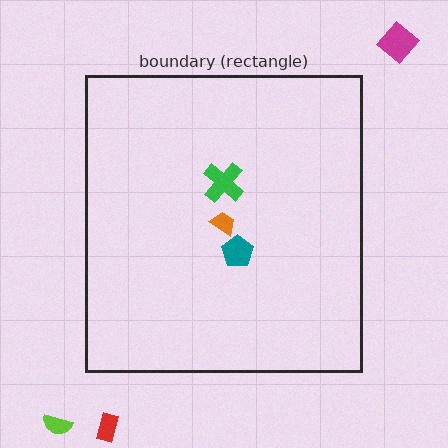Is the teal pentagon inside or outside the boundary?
Inside.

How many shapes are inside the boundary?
3 inside, 3 outside.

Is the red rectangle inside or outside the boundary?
Outside.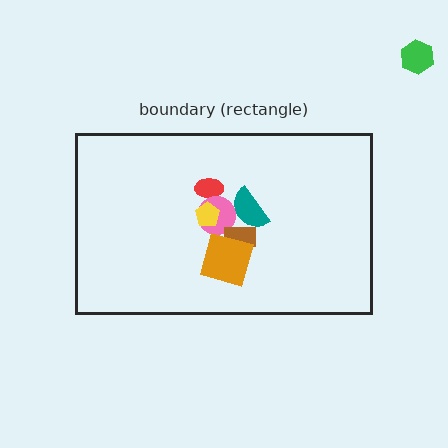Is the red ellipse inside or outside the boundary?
Inside.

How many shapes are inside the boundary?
6 inside, 1 outside.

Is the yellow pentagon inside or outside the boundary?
Inside.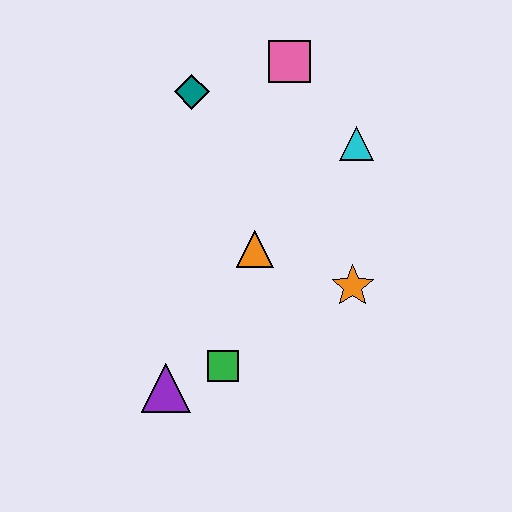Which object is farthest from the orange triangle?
The pink square is farthest from the orange triangle.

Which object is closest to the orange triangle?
The orange star is closest to the orange triangle.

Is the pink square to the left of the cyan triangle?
Yes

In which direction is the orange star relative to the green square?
The orange star is to the right of the green square.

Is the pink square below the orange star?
No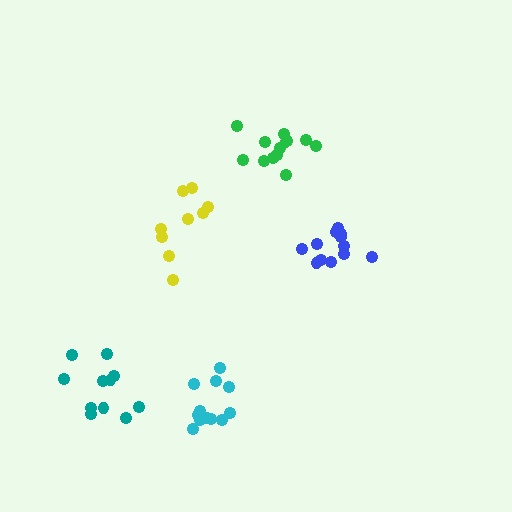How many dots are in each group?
Group 1: 12 dots, Group 2: 12 dots, Group 3: 11 dots, Group 4: 9 dots, Group 5: 13 dots (57 total).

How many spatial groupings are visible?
There are 5 spatial groupings.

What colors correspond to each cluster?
The clusters are colored: blue, cyan, teal, yellow, green.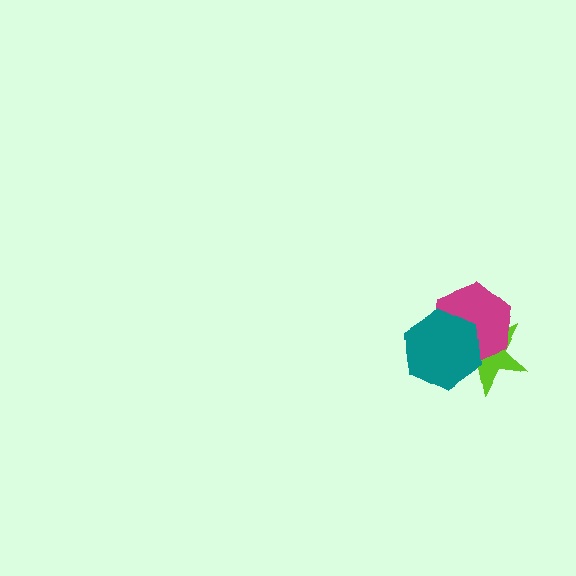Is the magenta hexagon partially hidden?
Yes, it is partially covered by another shape.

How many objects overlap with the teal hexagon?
2 objects overlap with the teal hexagon.